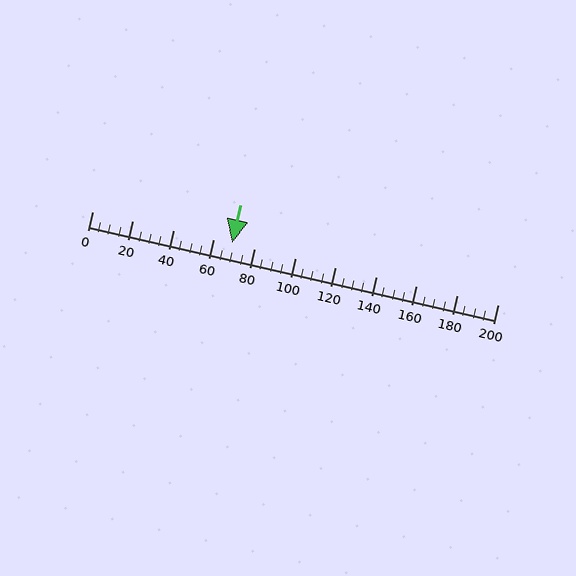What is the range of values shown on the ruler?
The ruler shows values from 0 to 200.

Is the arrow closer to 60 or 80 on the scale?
The arrow is closer to 60.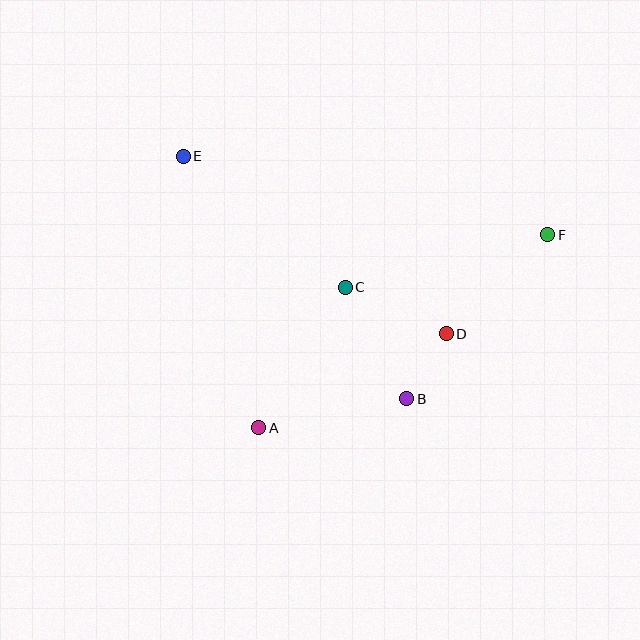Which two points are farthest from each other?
Points E and F are farthest from each other.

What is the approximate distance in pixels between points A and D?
The distance between A and D is approximately 209 pixels.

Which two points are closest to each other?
Points B and D are closest to each other.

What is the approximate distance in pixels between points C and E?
The distance between C and E is approximately 208 pixels.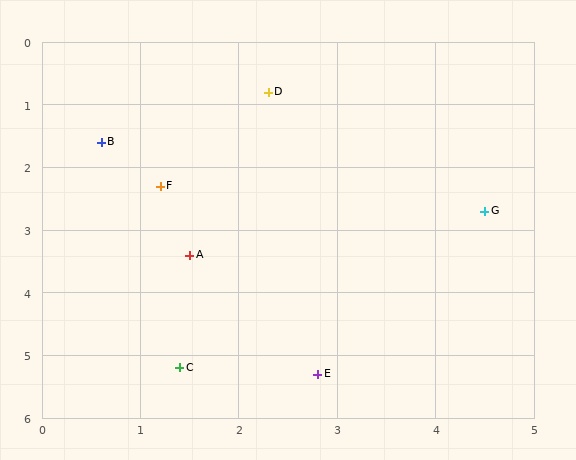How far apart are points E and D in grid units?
Points E and D are about 4.5 grid units apart.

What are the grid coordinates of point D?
Point D is at approximately (2.3, 0.8).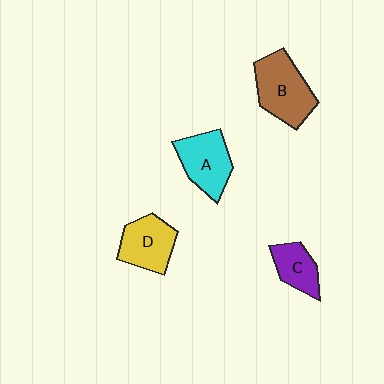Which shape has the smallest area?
Shape C (purple).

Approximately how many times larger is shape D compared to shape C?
Approximately 1.4 times.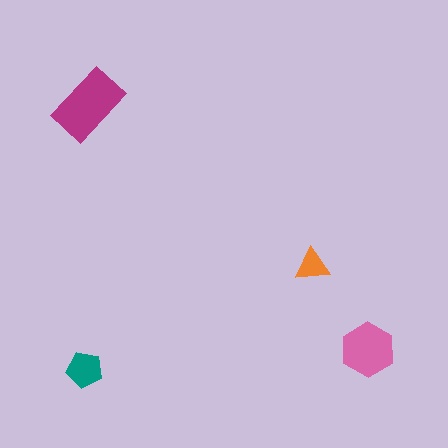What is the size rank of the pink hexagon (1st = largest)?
2nd.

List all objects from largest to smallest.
The magenta rectangle, the pink hexagon, the teal pentagon, the orange triangle.